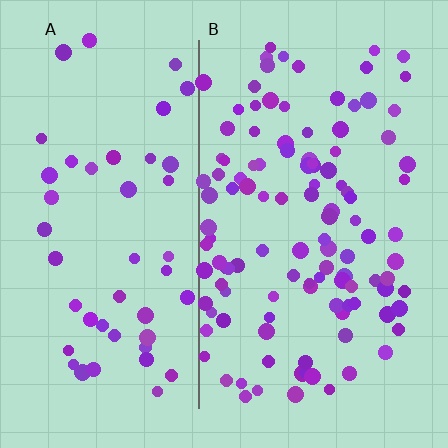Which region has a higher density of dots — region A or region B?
B (the right).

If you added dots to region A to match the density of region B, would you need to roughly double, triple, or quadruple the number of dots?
Approximately double.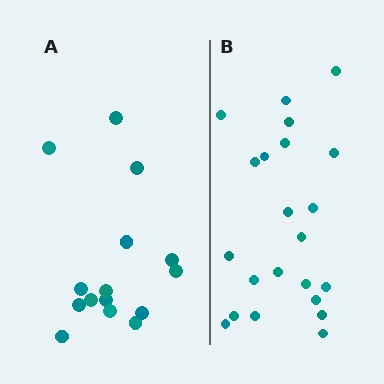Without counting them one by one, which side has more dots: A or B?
Region B (the right region) has more dots.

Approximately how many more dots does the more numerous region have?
Region B has roughly 8 or so more dots than region A.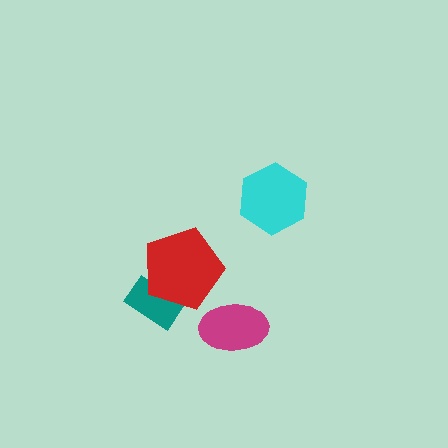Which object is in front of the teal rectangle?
The red pentagon is in front of the teal rectangle.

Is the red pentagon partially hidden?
No, no other shape covers it.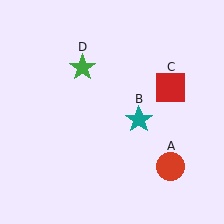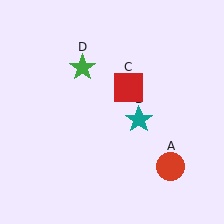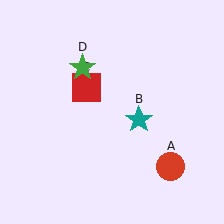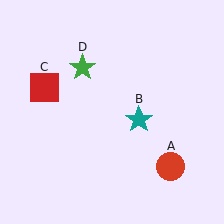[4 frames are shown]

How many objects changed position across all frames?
1 object changed position: red square (object C).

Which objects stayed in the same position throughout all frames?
Red circle (object A) and teal star (object B) and green star (object D) remained stationary.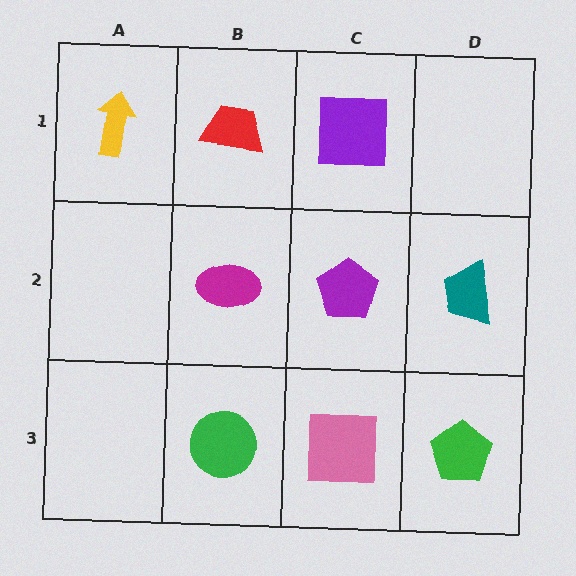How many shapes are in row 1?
3 shapes.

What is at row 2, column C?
A purple pentagon.